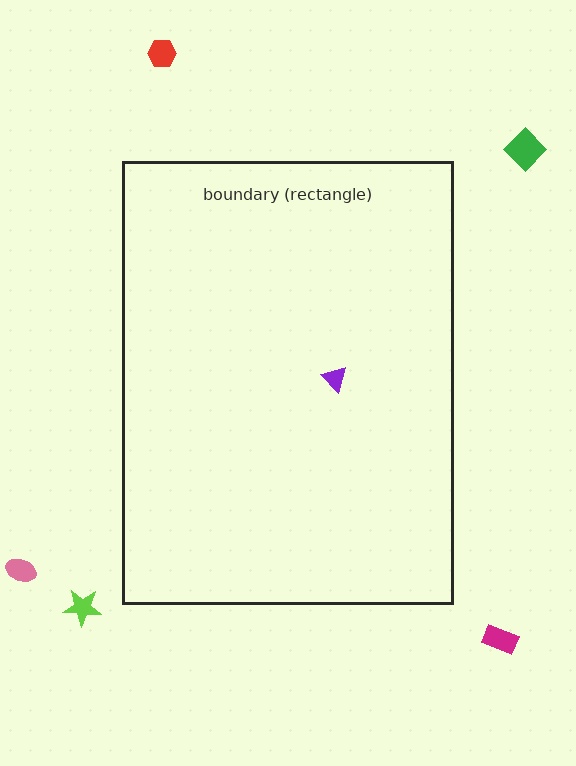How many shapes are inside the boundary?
1 inside, 5 outside.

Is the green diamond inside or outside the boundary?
Outside.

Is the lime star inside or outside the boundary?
Outside.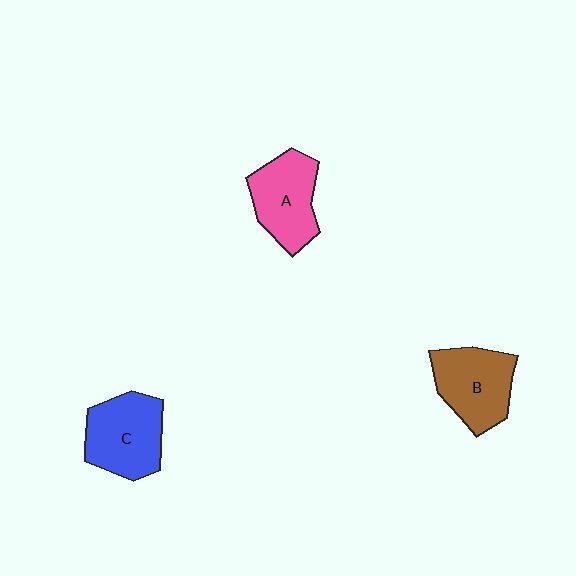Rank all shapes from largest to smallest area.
From largest to smallest: C (blue), B (brown), A (pink).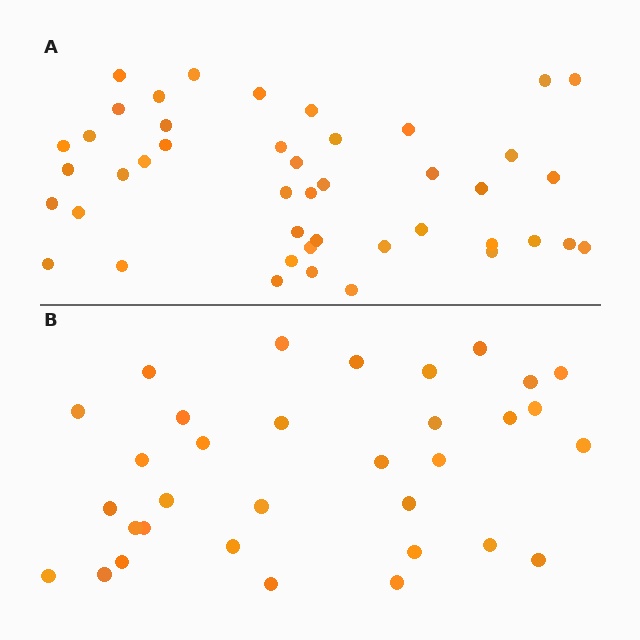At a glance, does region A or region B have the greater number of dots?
Region A (the top region) has more dots.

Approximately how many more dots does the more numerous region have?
Region A has roughly 12 or so more dots than region B.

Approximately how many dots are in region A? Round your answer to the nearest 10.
About 40 dots. (The exact count is 44, which rounds to 40.)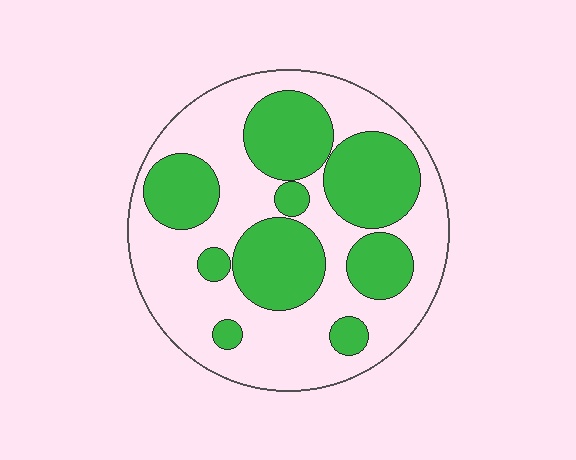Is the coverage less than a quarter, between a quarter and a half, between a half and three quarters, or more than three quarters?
Between a quarter and a half.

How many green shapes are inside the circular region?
9.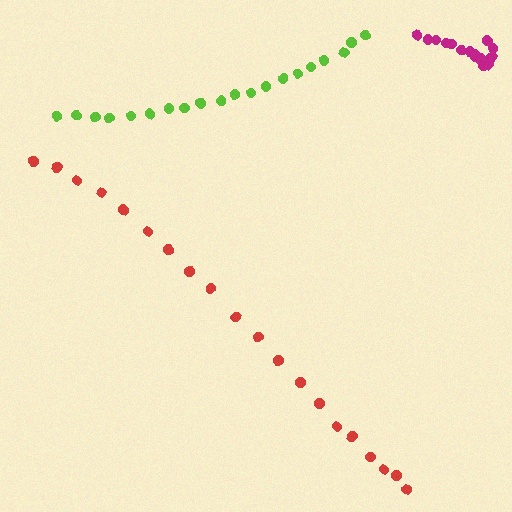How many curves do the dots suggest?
There are 3 distinct paths.